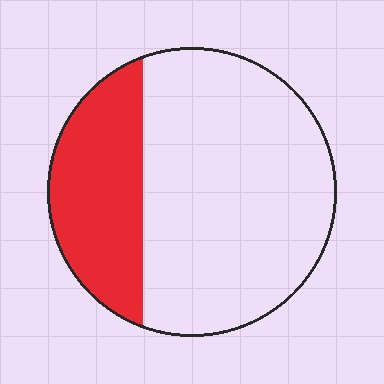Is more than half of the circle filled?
No.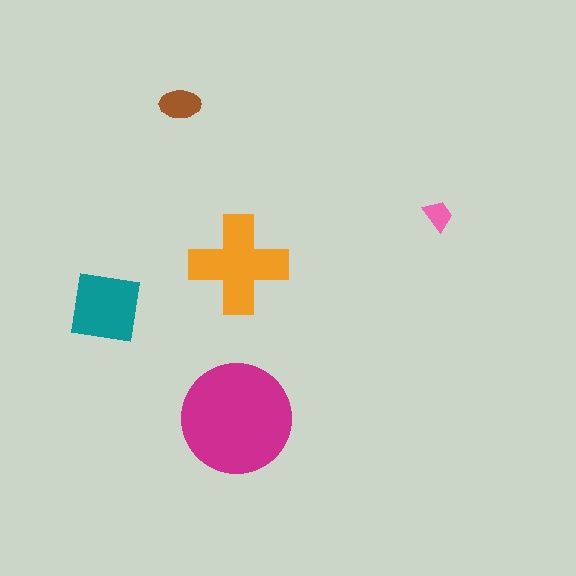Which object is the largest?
The magenta circle.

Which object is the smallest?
The pink trapezoid.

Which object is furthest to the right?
The pink trapezoid is rightmost.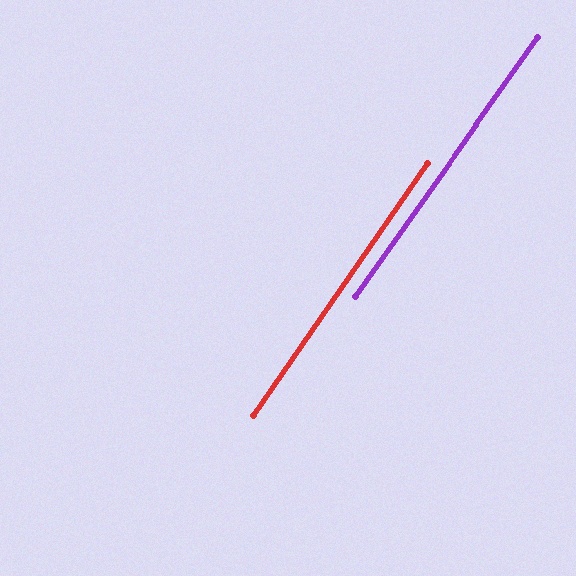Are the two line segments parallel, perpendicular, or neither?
Parallel — their directions differ by only 0.8°.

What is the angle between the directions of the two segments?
Approximately 1 degree.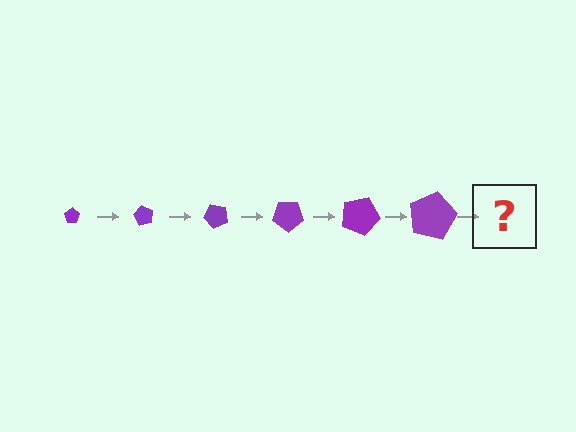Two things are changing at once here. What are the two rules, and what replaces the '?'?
The two rules are that the pentagon grows larger each step and it rotates 60 degrees each step. The '?' should be a pentagon, larger than the previous one and rotated 360 degrees from the start.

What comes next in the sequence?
The next element should be a pentagon, larger than the previous one and rotated 360 degrees from the start.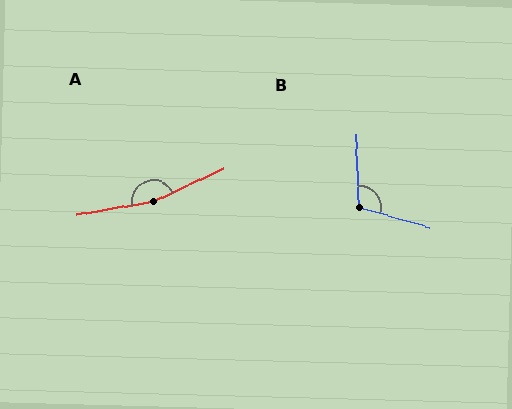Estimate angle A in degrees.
Approximately 165 degrees.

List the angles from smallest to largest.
B (108°), A (165°).